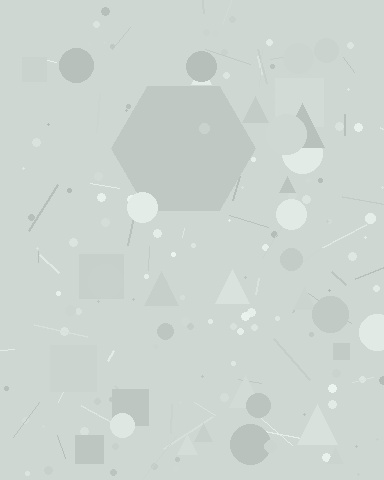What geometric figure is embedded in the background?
A hexagon is embedded in the background.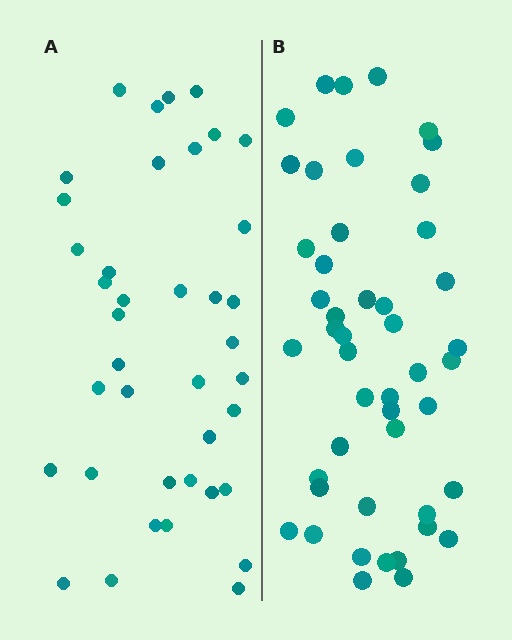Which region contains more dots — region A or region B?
Region B (the right region) has more dots.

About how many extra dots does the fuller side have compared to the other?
Region B has roughly 8 or so more dots than region A.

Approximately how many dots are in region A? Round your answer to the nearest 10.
About 40 dots. (The exact count is 39, which rounds to 40.)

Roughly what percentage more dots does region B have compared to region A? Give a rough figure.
About 20% more.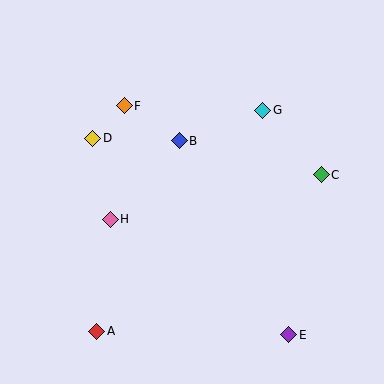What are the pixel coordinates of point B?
Point B is at (179, 141).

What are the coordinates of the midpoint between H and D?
The midpoint between H and D is at (102, 179).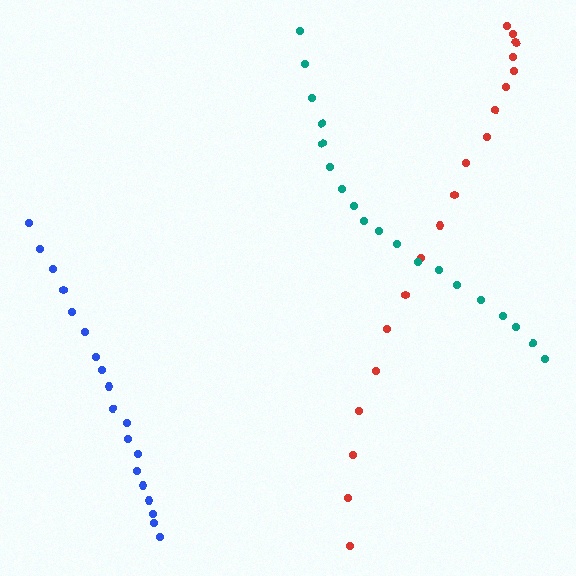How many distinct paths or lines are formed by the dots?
There are 3 distinct paths.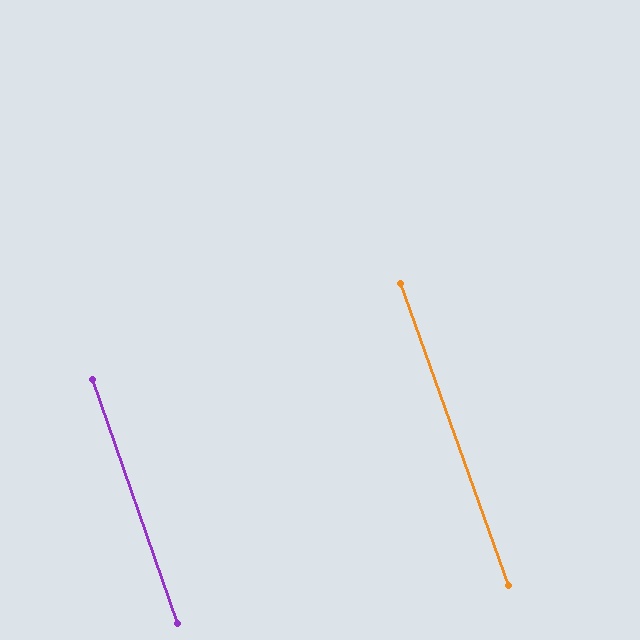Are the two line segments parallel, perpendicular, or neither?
Parallel — their directions differ by only 0.6°.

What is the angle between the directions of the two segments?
Approximately 1 degree.